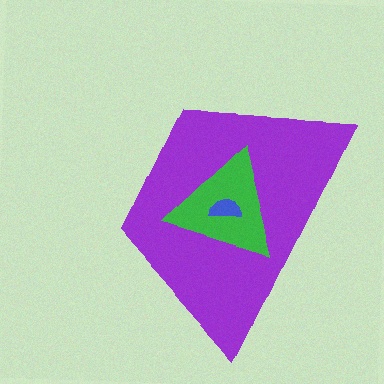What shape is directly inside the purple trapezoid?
The green triangle.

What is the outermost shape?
The purple trapezoid.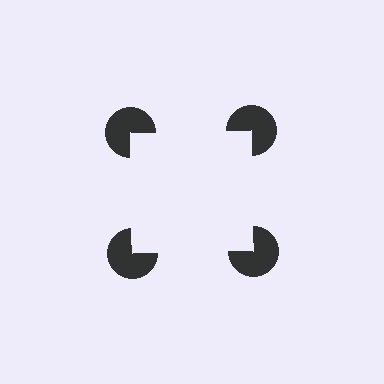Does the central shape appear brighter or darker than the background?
It typically appears slightly brighter than the background, even though no actual brightness change is drawn.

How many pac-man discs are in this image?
There are 4 — one at each vertex of the illusory square.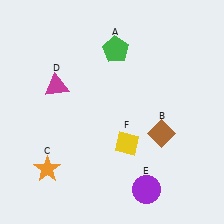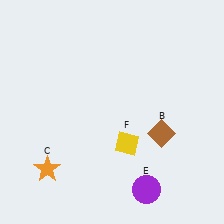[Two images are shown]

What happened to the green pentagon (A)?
The green pentagon (A) was removed in Image 2. It was in the top-right area of Image 1.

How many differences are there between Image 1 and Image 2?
There are 2 differences between the two images.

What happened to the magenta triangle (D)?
The magenta triangle (D) was removed in Image 2. It was in the top-left area of Image 1.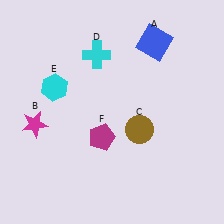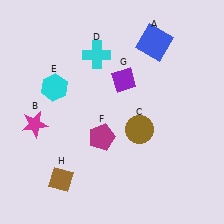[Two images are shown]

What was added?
A purple diamond (G), a brown diamond (H) were added in Image 2.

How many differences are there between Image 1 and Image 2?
There are 2 differences between the two images.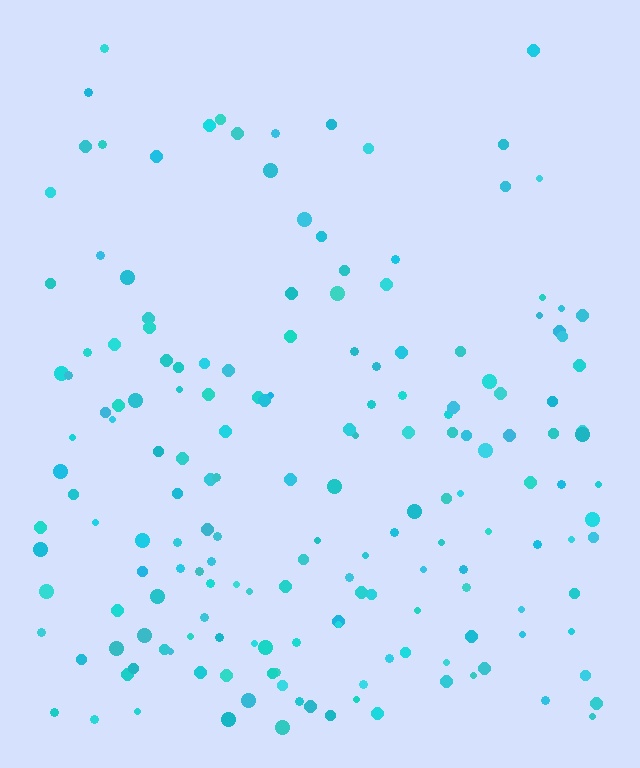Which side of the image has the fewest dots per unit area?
The top.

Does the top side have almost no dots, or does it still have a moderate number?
Still a moderate number, just noticeably fewer than the bottom.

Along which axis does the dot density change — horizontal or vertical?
Vertical.